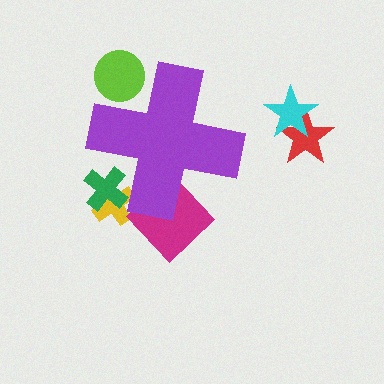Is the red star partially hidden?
No, the red star is fully visible.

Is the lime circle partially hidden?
Yes, the lime circle is partially hidden behind the purple cross.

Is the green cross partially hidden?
Yes, the green cross is partially hidden behind the purple cross.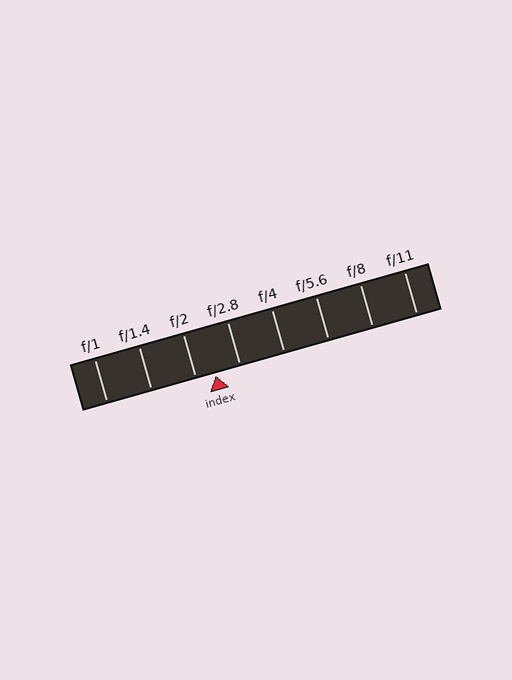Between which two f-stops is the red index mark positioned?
The index mark is between f/2 and f/2.8.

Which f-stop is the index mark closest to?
The index mark is closest to f/2.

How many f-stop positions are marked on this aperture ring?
There are 8 f-stop positions marked.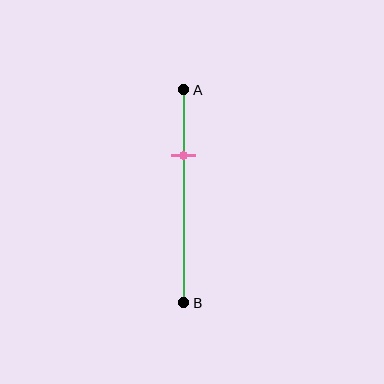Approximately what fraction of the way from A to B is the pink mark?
The pink mark is approximately 30% of the way from A to B.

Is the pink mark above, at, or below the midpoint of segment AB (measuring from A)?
The pink mark is above the midpoint of segment AB.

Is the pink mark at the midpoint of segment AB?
No, the mark is at about 30% from A, not at the 50% midpoint.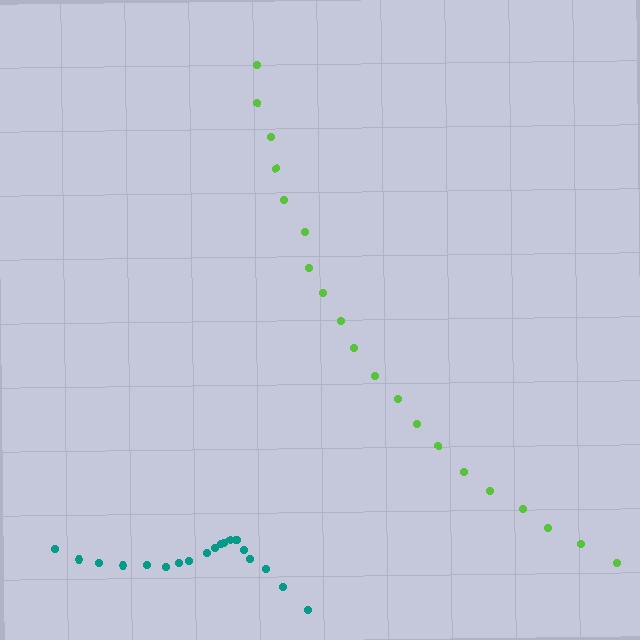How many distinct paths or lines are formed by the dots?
There are 2 distinct paths.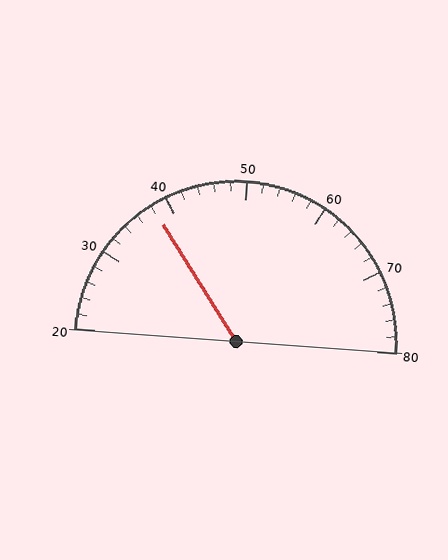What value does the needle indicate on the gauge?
The needle indicates approximately 38.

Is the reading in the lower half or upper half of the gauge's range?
The reading is in the lower half of the range (20 to 80).